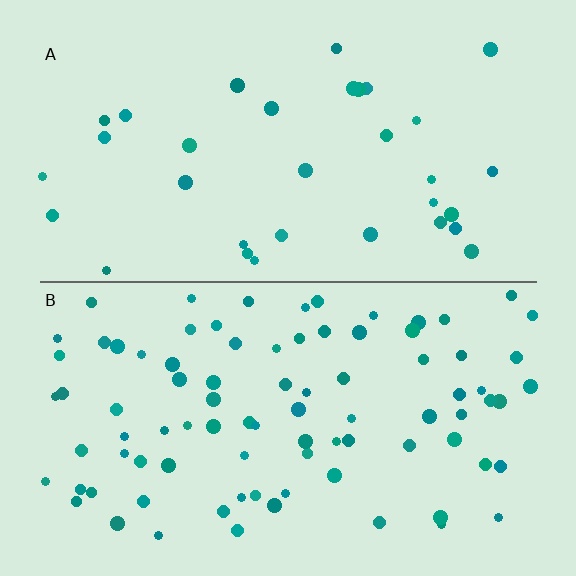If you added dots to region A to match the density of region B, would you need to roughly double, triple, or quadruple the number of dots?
Approximately triple.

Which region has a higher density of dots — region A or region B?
B (the bottom).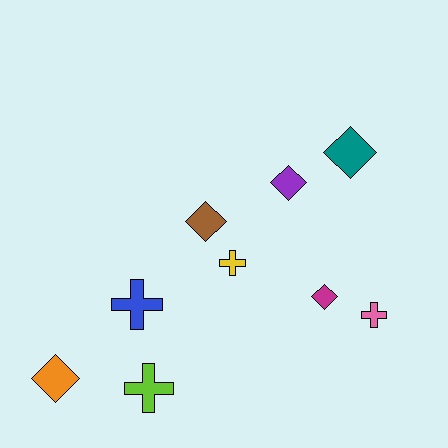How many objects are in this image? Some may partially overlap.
There are 9 objects.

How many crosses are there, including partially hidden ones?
There are 4 crosses.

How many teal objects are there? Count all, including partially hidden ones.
There is 1 teal object.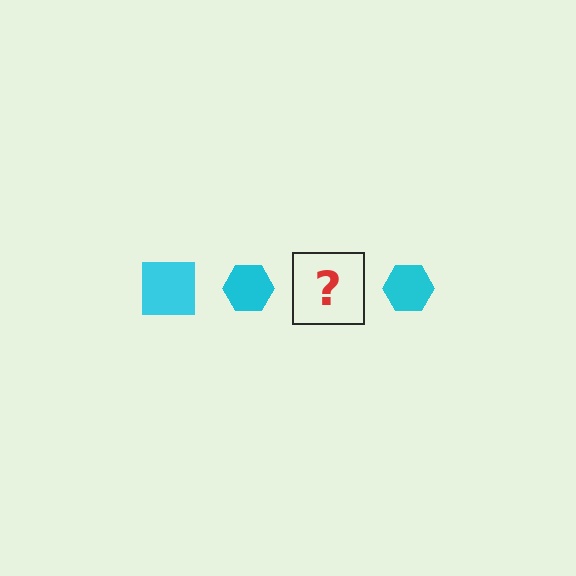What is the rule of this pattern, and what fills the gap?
The rule is that the pattern cycles through square, hexagon shapes in cyan. The gap should be filled with a cyan square.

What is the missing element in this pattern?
The missing element is a cyan square.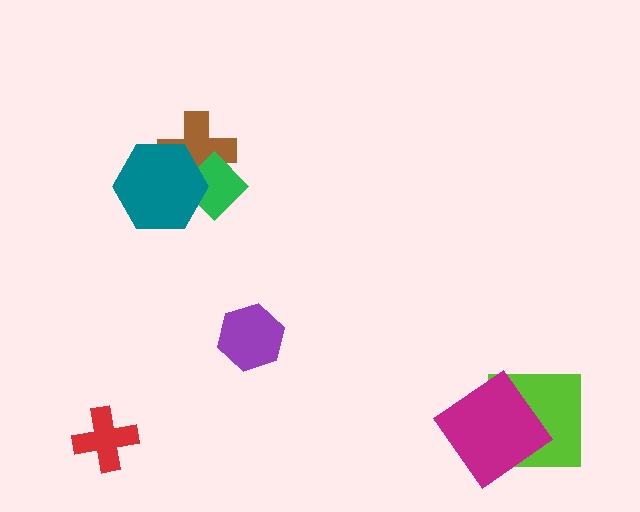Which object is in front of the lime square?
The magenta diamond is in front of the lime square.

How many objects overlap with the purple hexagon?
0 objects overlap with the purple hexagon.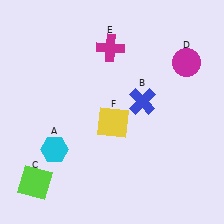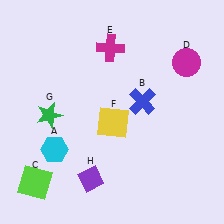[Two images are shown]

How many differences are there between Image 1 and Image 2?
There are 2 differences between the two images.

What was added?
A green star (G), a purple diamond (H) were added in Image 2.